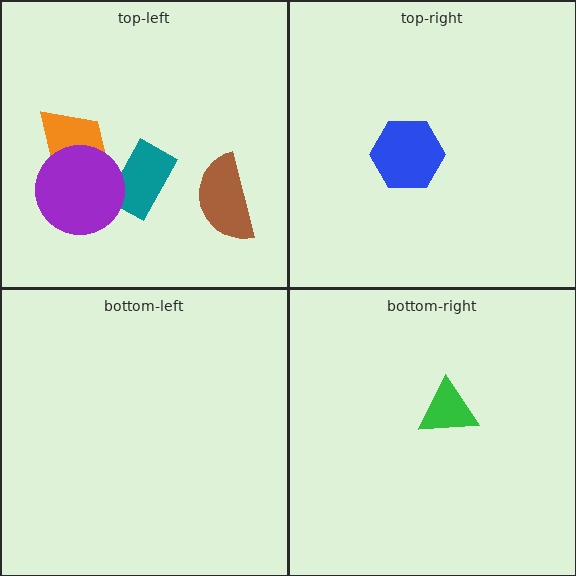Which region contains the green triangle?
The bottom-right region.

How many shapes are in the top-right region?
1.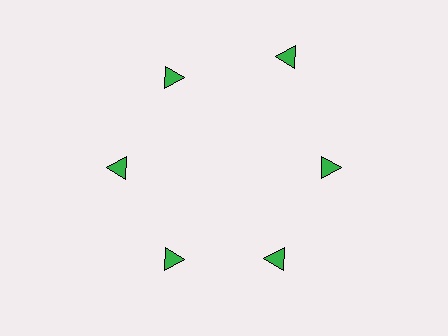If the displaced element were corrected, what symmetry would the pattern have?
It would have 6-fold rotational symmetry — the pattern would map onto itself every 60 degrees.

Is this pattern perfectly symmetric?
No. The 6 green triangles are arranged in a ring, but one element near the 1 o'clock position is pushed outward from the center, breaking the 6-fold rotational symmetry.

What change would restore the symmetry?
The symmetry would be restored by moving it inward, back onto the ring so that all 6 triangles sit at equal angles and equal distance from the center.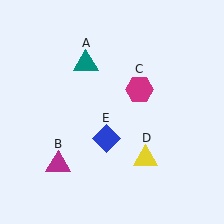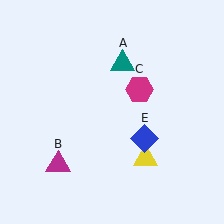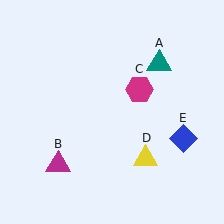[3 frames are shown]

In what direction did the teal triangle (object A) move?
The teal triangle (object A) moved right.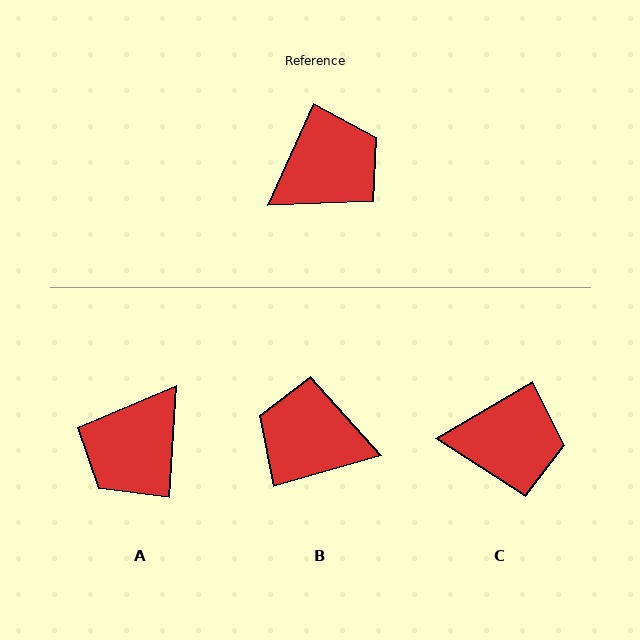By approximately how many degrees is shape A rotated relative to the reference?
Approximately 159 degrees clockwise.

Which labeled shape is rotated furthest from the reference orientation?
A, about 159 degrees away.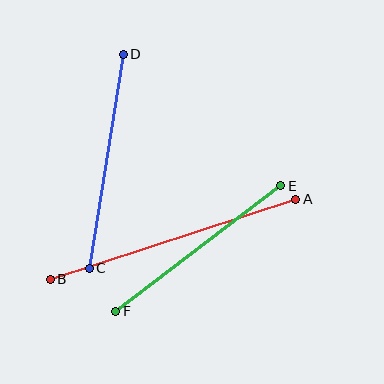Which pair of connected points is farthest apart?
Points A and B are farthest apart.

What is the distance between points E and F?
The distance is approximately 207 pixels.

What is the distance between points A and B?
The distance is approximately 258 pixels.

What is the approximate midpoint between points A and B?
The midpoint is at approximately (173, 239) pixels.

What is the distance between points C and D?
The distance is approximately 217 pixels.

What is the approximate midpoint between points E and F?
The midpoint is at approximately (198, 248) pixels.